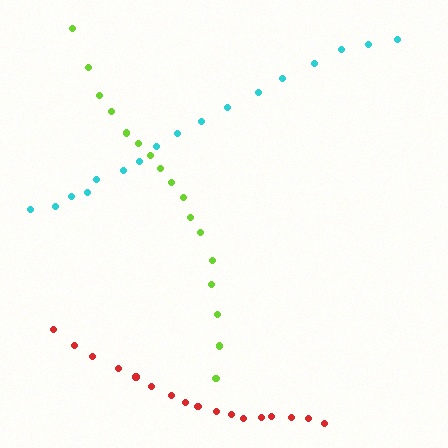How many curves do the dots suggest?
There are 3 distinct paths.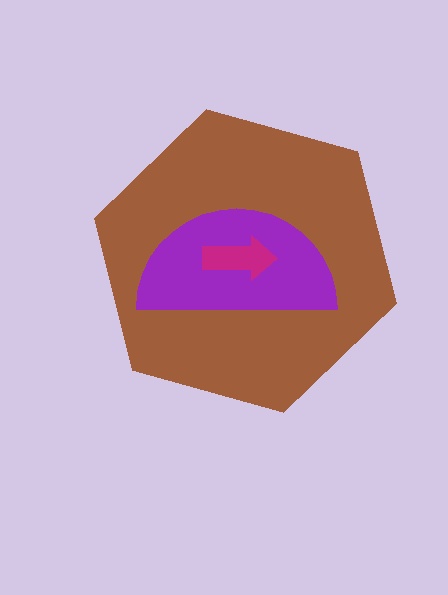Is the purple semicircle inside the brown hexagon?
Yes.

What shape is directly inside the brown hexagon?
The purple semicircle.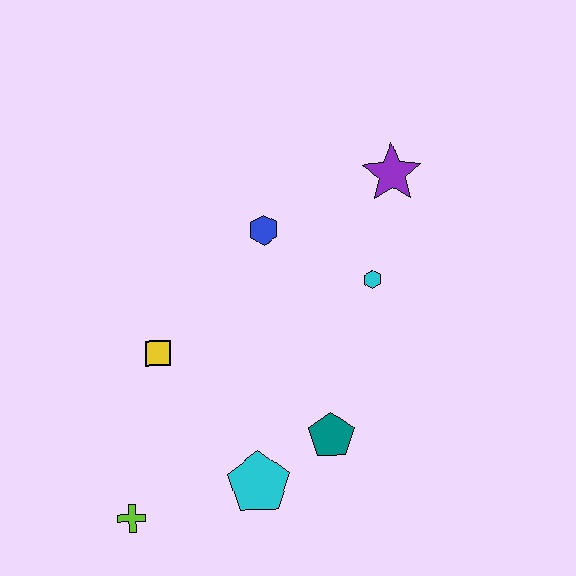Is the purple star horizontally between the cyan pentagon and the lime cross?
No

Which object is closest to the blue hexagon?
The cyan hexagon is closest to the blue hexagon.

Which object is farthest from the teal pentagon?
The purple star is farthest from the teal pentagon.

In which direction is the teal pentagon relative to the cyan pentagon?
The teal pentagon is to the right of the cyan pentagon.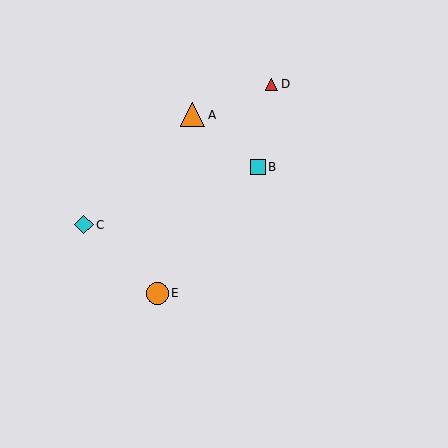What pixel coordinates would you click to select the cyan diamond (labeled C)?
Click at (84, 225) to select the cyan diamond C.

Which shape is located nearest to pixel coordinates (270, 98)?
The red triangle (labeled D) at (272, 84) is nearest to that location.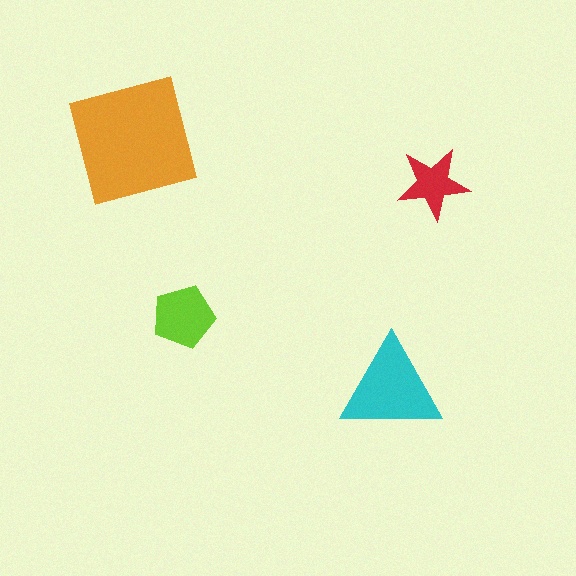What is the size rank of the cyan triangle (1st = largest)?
2nd.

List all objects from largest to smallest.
The orange square, the cyan triangle, the lime pentagon, the red star.